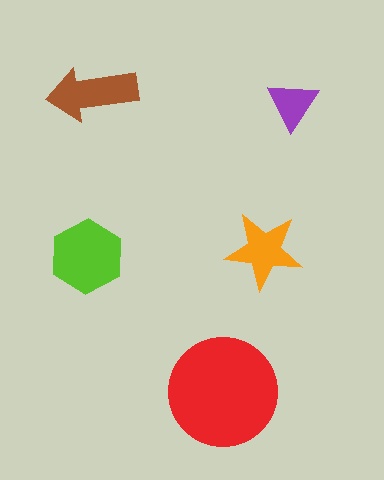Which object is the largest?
The red circle.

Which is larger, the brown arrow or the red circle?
The red circle.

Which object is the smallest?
The purple triangle.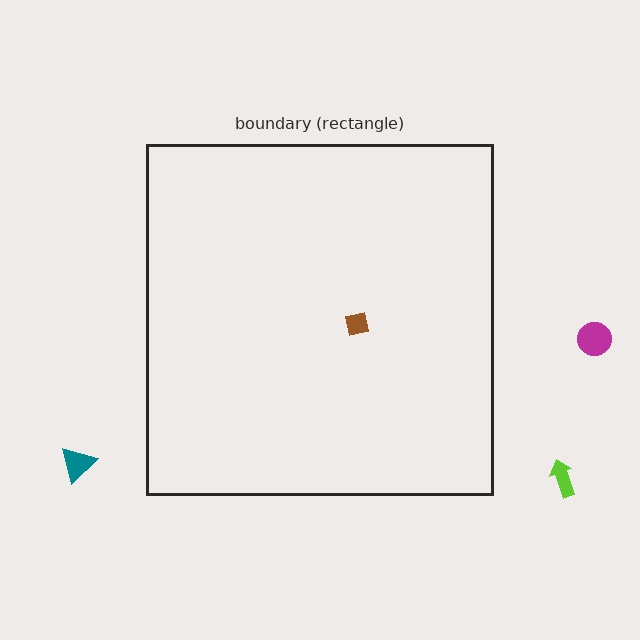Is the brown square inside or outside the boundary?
Inside.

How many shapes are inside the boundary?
1 inside, 3 outside.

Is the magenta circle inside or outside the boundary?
Outside.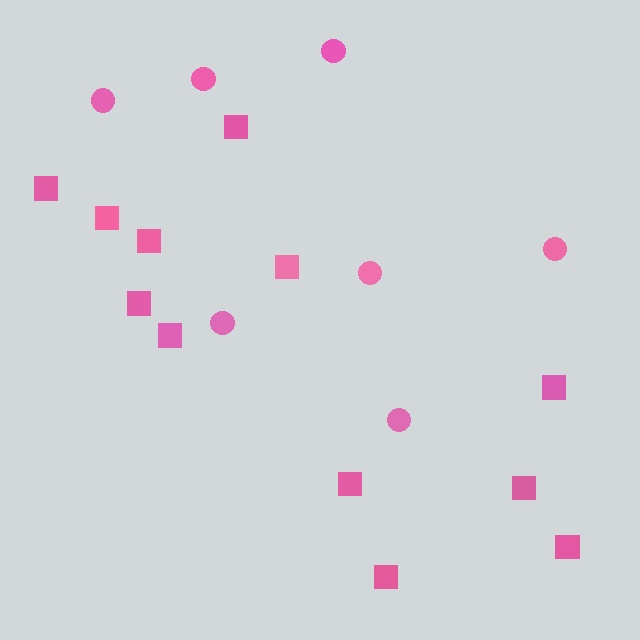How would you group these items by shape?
There are 2 groups: one group of squares (12) and one group of circles (7).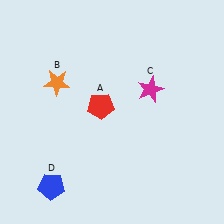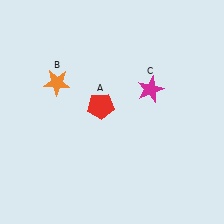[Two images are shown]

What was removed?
The blue pentagon (D) was removed in Image 2.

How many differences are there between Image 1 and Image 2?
There is 1 difference between the two images.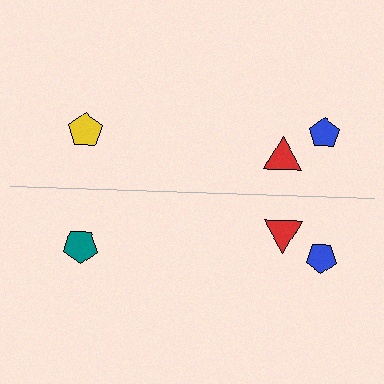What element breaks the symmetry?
The teal pentagon on the bottom side breaks the symmetry — its mirror counterpart is yellow.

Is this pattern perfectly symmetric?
No, the pattern is not perfectly symmetric. The teal pentagon on the bottom side breaks the symmetry — its mirror counterpart is yellow.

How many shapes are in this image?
There are 6 shapes in this image.